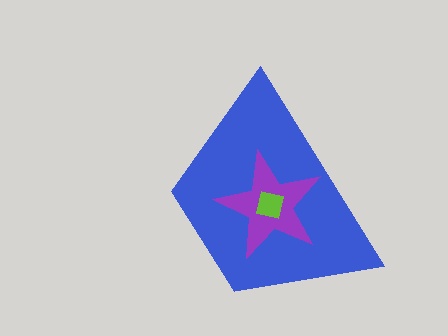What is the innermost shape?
The lime square.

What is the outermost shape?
The blue trapezoid.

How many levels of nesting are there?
3.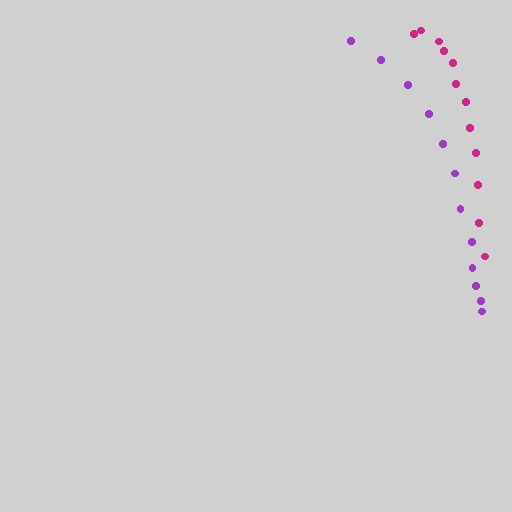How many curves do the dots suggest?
There are 2 distinct paths.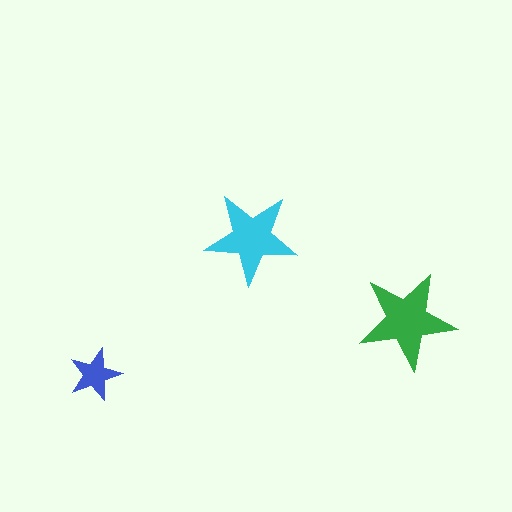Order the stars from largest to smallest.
the green one, the cyan one, the blue one.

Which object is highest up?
The cyan star is topmost.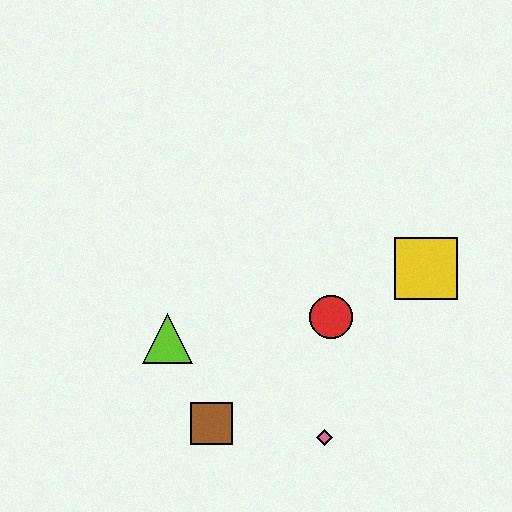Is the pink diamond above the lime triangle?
No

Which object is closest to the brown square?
The lime triangle is closest to the brown square.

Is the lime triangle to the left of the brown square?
Yes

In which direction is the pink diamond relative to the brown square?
The pink diamond is to the right of the brown square.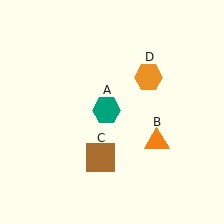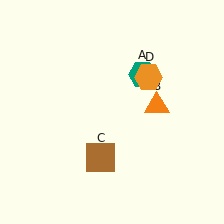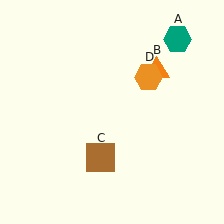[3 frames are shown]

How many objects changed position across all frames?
2 objects changed position: teal hexagon (object A), orange triangle (object B).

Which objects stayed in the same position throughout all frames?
Brown square (object C) and orange hexagon (object D) remained stationary.